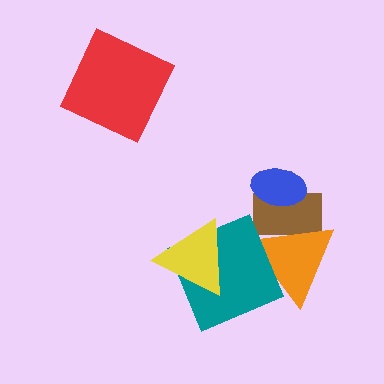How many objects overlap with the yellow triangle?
1 object overlaps with the yellow triangle.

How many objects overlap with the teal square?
2 objects overlap with the teal square.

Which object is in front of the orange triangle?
The teal square is in front of the orange triangle.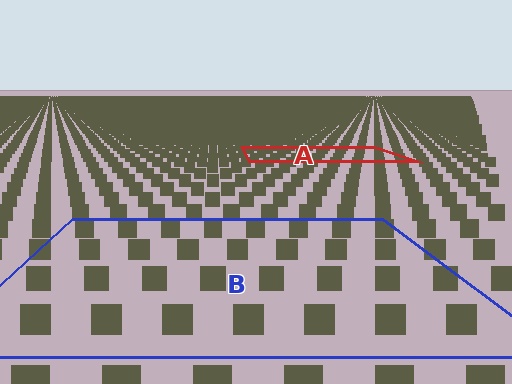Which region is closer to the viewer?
Region B is closer. The texture elements there are larger and more spread out.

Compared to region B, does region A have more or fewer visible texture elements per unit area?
Region A has more texture elements per unit area — they are packed more densely because it is farther away.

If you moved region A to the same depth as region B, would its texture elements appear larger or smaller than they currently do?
They would appear larger. At a closer depth, the same texture elements are projected at a bigger on-screen size.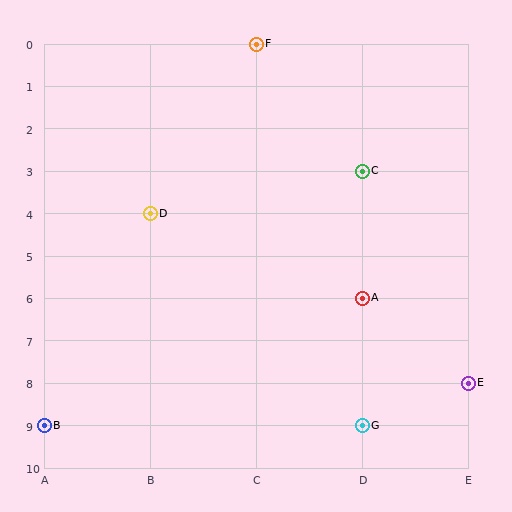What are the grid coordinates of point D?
Point D is at grid coordinates (B, 4).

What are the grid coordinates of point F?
Point F is at grid coordinates (C, 0).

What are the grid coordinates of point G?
Point G is at grid coordinates (D, 9).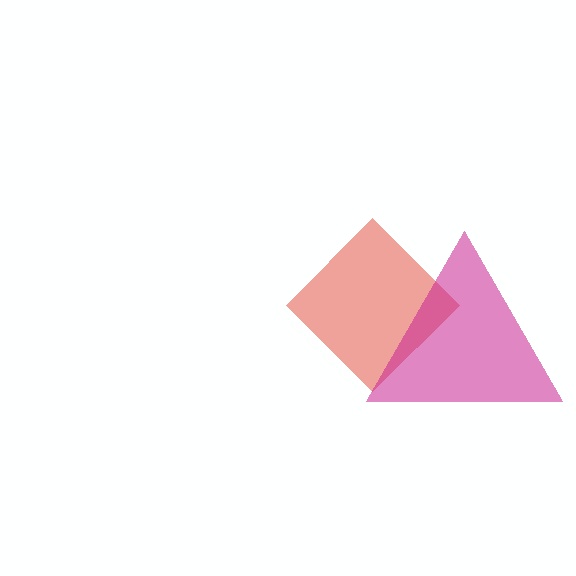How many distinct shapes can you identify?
There are 2 distinct shapes: a red diamond, a magenta triangle.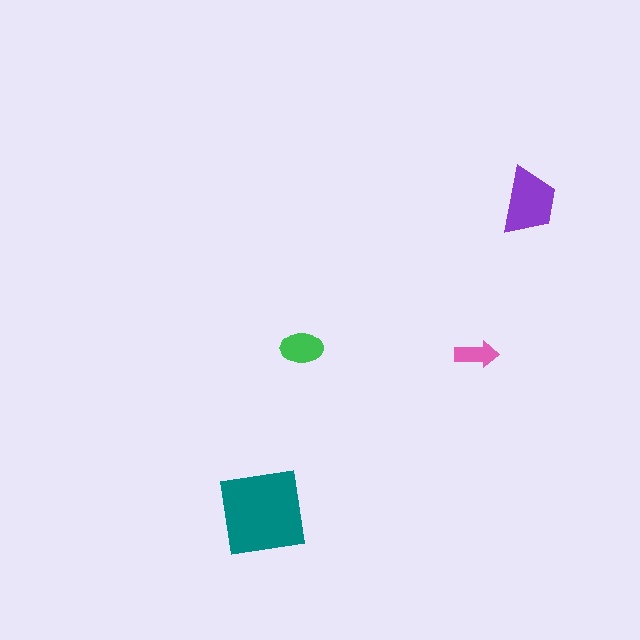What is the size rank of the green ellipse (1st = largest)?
3rd.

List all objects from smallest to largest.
The pink arrow, the green ellipse, the purple trapezoid, the teal square.